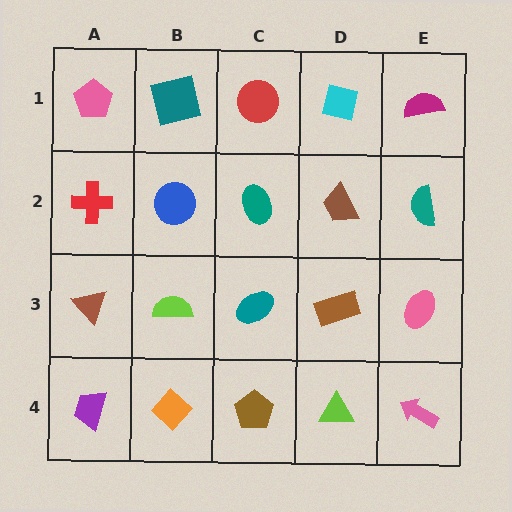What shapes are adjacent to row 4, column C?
A teal ellipse (row 3, column C), an orange diamond (row 4, column B), a lime triangle (row 4, column D).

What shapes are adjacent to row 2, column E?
A magenta semicircle (row 1, column E), a pink ellipse (row 3, column E), a brown trapezoid (row 2, column D).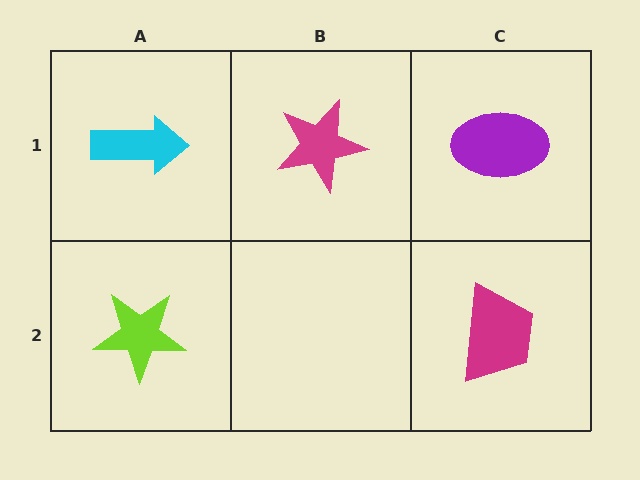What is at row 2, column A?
A lime star.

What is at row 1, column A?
A cyan arrow.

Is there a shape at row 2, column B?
No, that cell is empty.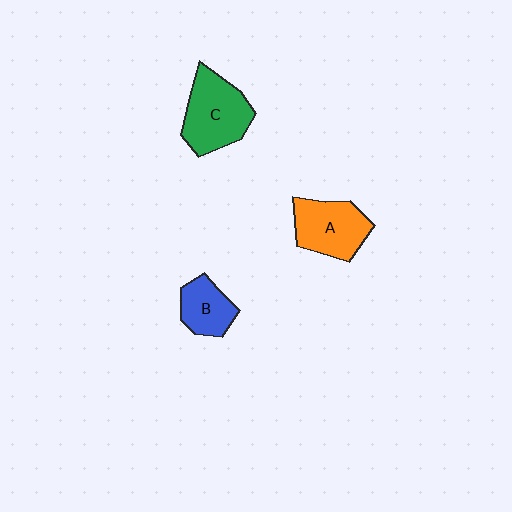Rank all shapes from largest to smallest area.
From largest to smallest: C (green), A (orange), B (blue).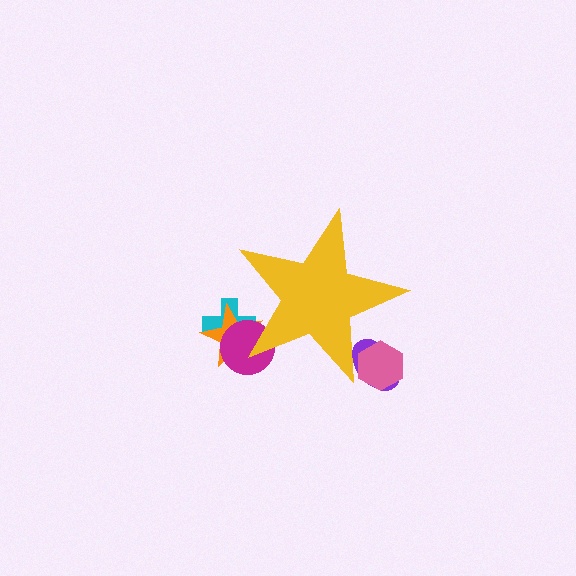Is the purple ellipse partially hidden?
Yes, the purple ellipse is partially hidden behind the yellow star.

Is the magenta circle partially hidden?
Yes, the magenta circle is partially hidden behind the yellow star.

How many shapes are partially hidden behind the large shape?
5 shapes are partially hidden.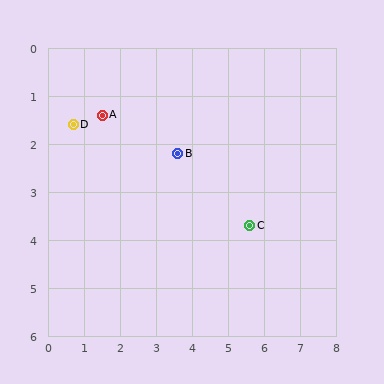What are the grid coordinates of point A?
Point A is at approximately (1.5, 1.4).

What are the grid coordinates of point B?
Point B is at approximately (3.6, 2.2).